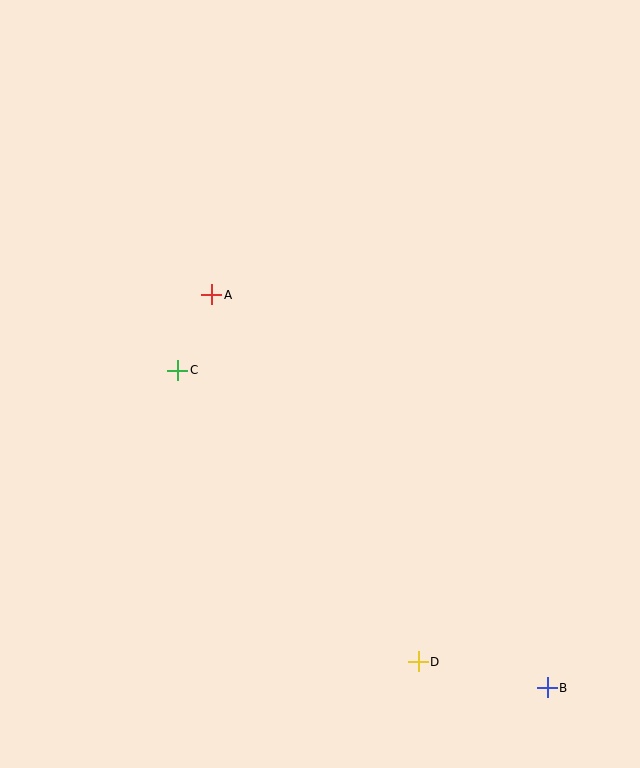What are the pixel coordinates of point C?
Point C is at (178, 370).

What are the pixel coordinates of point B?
Point B is at (547, 688).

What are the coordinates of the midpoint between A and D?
The midpoint between A and D is at (315, 478).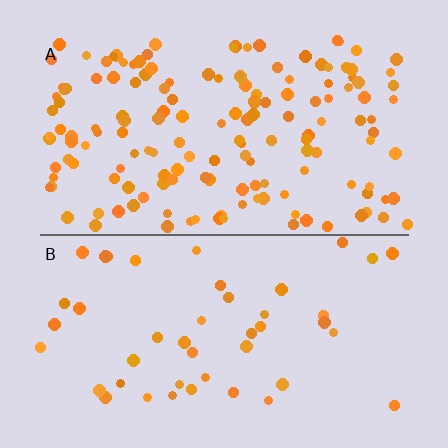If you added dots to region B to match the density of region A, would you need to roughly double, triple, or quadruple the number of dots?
Approximately triple.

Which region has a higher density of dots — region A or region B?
A (the top).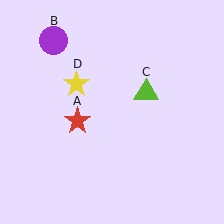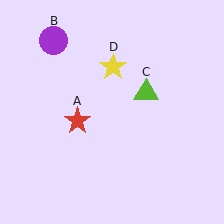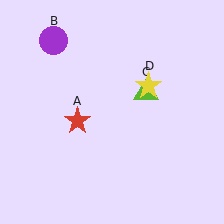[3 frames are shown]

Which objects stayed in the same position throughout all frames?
Red star (object A) and purple circle (object B) and lime triangle (object C) remained stationary.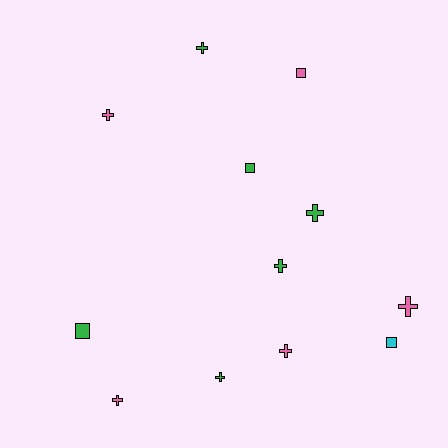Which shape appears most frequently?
Cross, with 8 objects.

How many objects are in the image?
There are 12 objects.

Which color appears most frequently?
Green, with 6 objects.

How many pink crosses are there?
There are 4 pink crosses.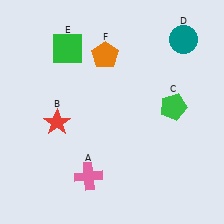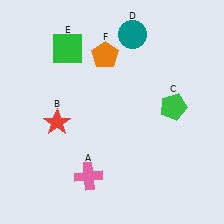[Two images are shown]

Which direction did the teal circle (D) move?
The teal circle (D) moved left.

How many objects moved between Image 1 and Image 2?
1 object moved between the two images.